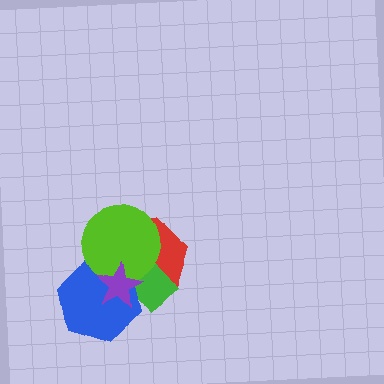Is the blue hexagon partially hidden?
Yes, it is partially covered by another shape.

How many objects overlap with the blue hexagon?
4 objects overlap with the blue hexagon.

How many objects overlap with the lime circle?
4 objects overlap with the lime circle.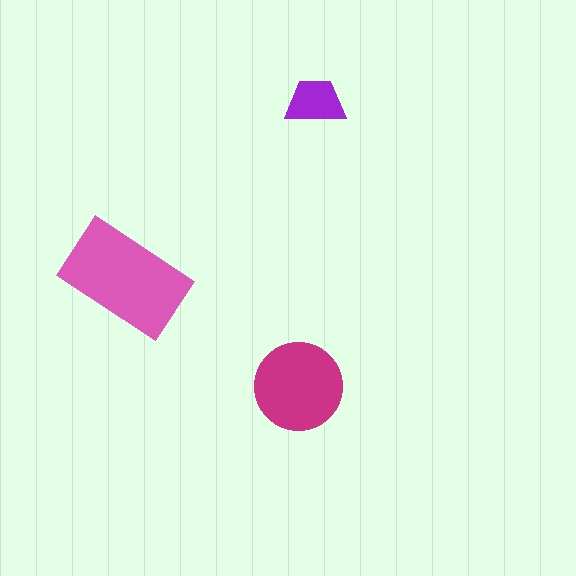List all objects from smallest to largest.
The purple trapezoid, the magenta circle, the pink rectangle.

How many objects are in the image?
There are 3 objects in the image.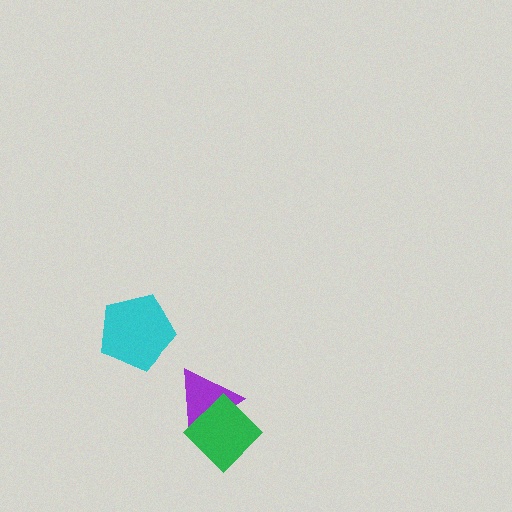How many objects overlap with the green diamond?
1 object overlaps with the green diamond.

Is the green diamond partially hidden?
No, no other shape covers it.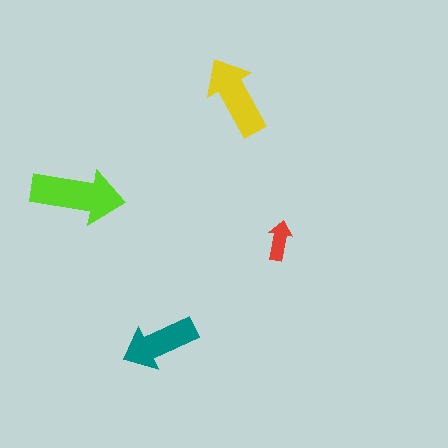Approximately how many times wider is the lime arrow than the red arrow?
About 2.5 times wider.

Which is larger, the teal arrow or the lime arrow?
The lime one.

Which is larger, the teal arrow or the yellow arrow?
The yellow one.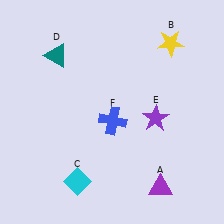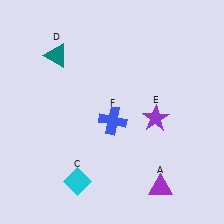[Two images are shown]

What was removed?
The yellow star (B) was removed in Image 2.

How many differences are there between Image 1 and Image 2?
There is 1 difference between the two images.